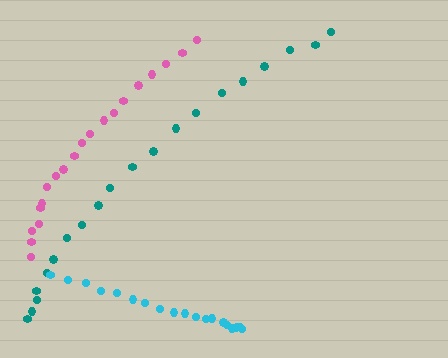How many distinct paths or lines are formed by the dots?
There are 3 distinct paths.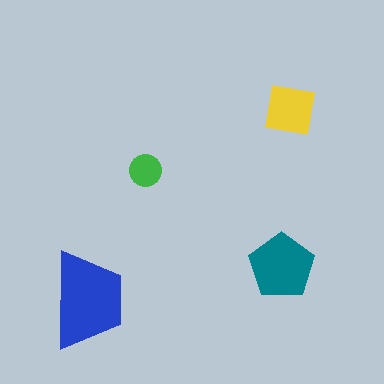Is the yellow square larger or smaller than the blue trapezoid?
Smaller.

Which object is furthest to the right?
The yellow square is rightmost.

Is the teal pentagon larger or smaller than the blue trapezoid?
Smaller.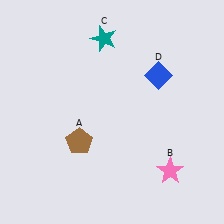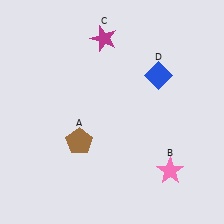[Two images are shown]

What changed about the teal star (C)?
In Image 1, C is teal. In Image 2, it changed to magenta.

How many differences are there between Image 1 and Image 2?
There is 1 difference between the two images.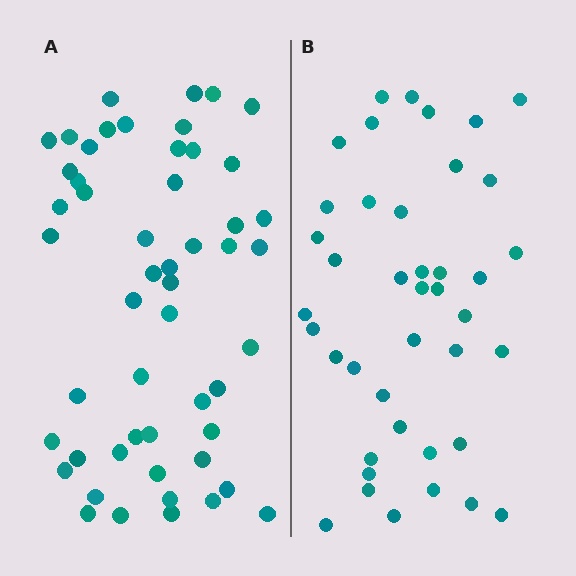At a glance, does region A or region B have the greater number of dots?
Region A (the left region) has more dots.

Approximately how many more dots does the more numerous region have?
Region A has roughly 12 or so more dots than region B.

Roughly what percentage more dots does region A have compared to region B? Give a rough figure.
About 25% more.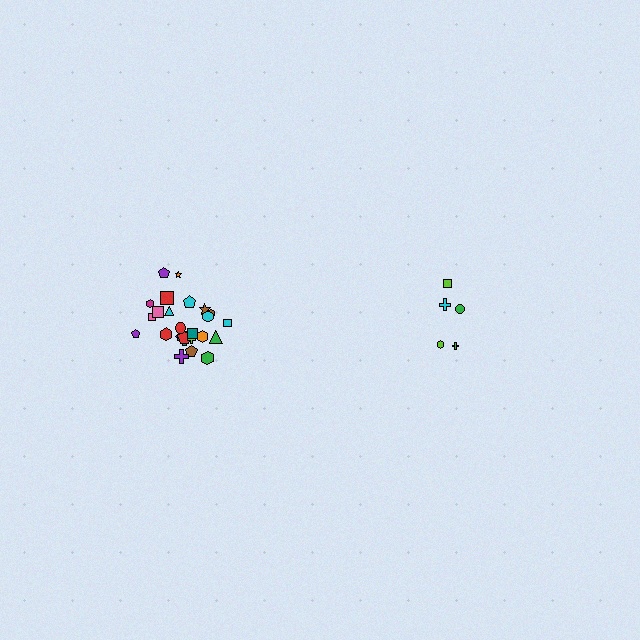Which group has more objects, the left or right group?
The left group.